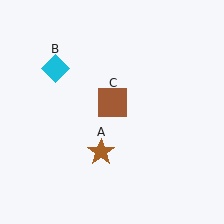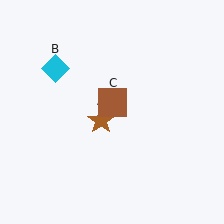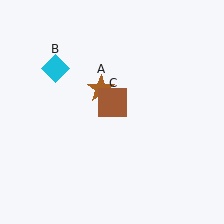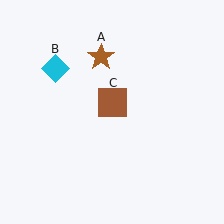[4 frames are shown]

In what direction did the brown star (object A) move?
The brown star (object A) moved up.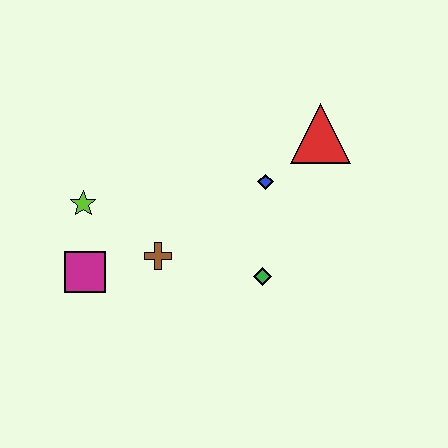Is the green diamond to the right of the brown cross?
Yes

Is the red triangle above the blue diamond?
Yes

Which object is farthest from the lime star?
The red triangle is farthest from the lime star.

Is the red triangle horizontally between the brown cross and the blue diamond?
No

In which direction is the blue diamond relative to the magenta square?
The blue diamond is to the right of the magenta square.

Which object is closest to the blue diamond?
The red triangle is closest to the blue diamond.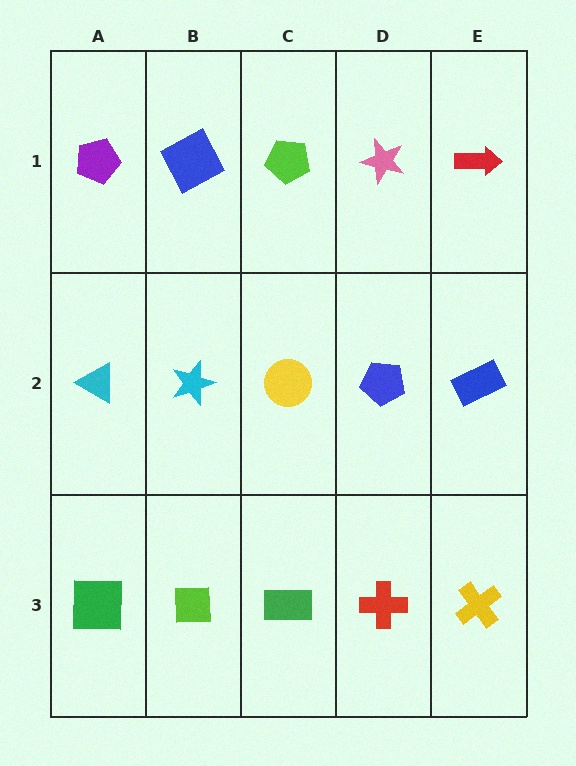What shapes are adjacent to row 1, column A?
A cyan triangle (row 2, column A), a blue square (row 1, column B).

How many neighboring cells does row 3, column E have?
2.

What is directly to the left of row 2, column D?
A yellow circle.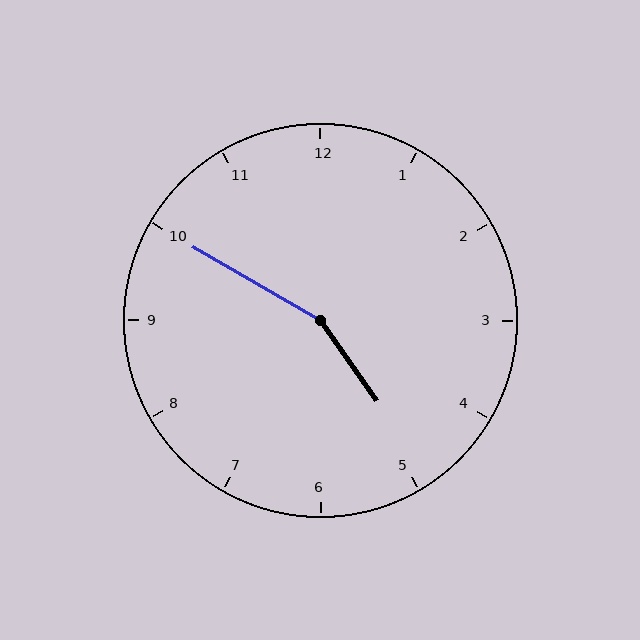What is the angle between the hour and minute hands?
Approximately 155 degrees.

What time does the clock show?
4:50.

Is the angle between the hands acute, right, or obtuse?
It is obtuse.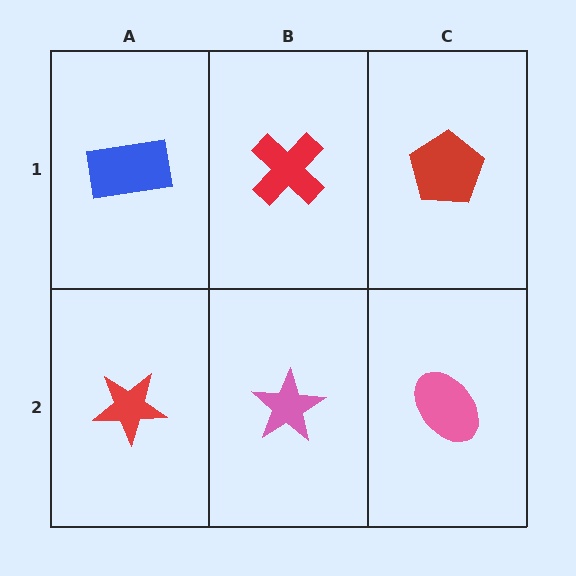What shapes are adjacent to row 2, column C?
A red pentagon (row 1, column C), a pink star (row 2, column B).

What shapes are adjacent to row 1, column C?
A pink ellipse (row 2, column C), a red cross (row 1, column B).